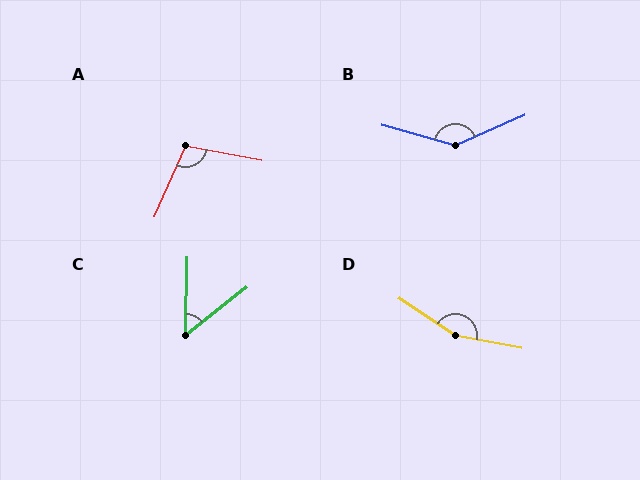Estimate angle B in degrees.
Approximately 141 degrees.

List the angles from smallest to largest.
C (51°), A (103°), B (141°), D (157°).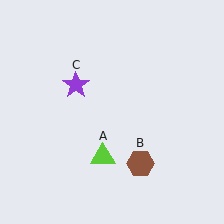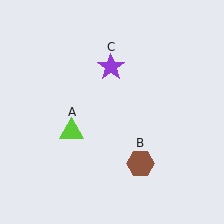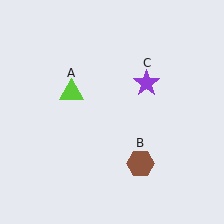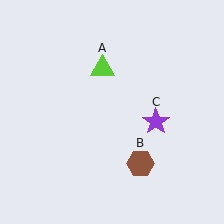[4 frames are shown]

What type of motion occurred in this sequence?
The lime triangle (object A), purple star (object C) rotated clockwise around the center of the scene.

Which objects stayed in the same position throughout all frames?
Brown hexagon (object B) remained stationary.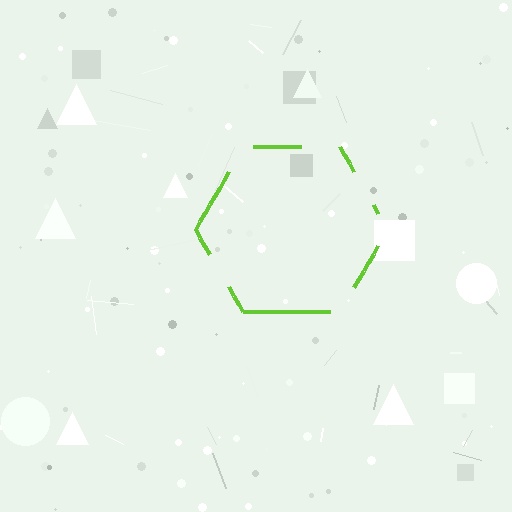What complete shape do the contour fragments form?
The contour fragments form a hexagon.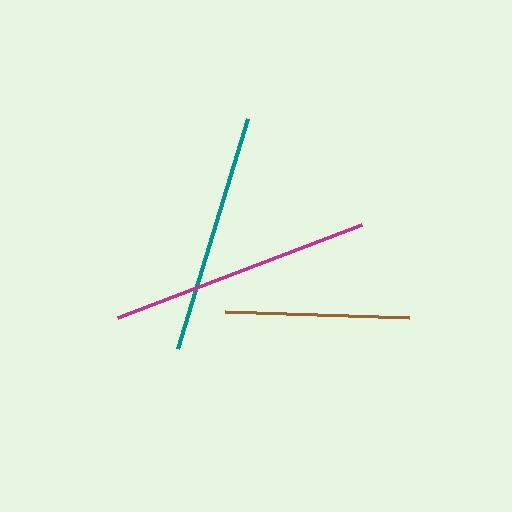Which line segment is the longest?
The magenta line is the longest at approximately 261 pixels.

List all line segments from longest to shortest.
From longest to shortest: magenta, teal, brown.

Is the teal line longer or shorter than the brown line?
The teal line is longer than the brown line.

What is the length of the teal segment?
The teal segment is approximately 241 pixels long.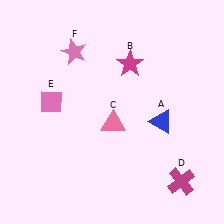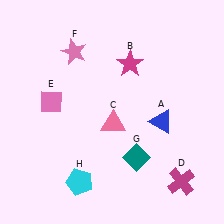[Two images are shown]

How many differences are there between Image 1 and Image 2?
There are 2 differences between the two images.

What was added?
A teal diamond (G), a cyan pentagon (H) were added in Image 2.